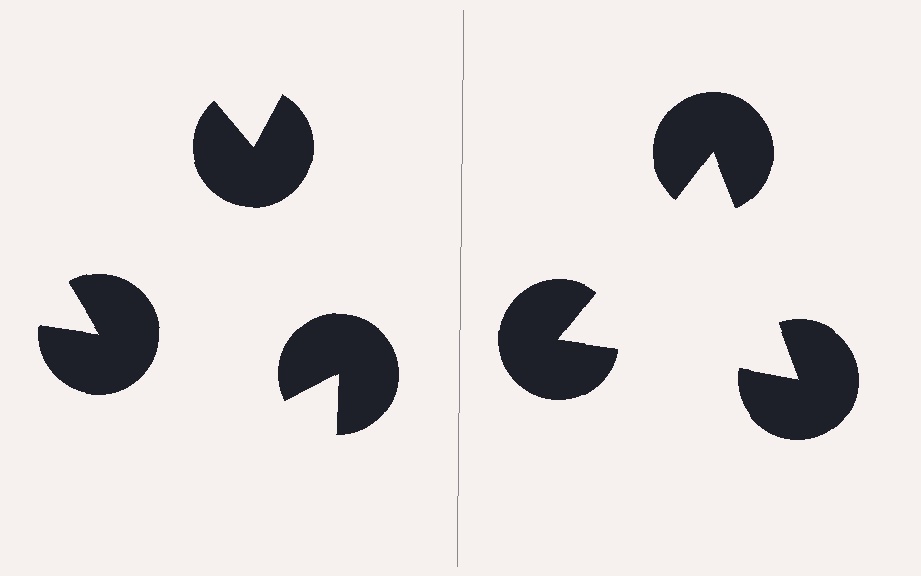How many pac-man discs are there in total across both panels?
6 — 3 on each side.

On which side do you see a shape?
An illusory triangle appears on the right side. On the left side the wedge cuts are rotated, so no coherent shape forms.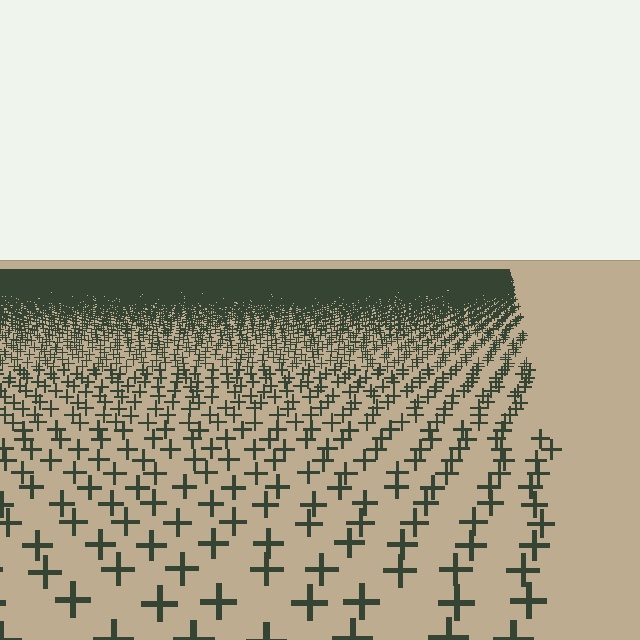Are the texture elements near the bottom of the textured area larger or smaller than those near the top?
Larger. Near the bottom, elements are closer to the viewer and appear at a bigger on-screen size.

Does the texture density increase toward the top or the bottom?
Density increases toward the top.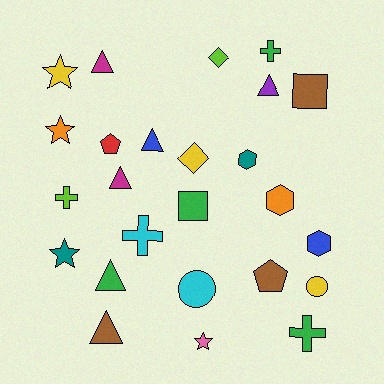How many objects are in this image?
There are 25 objects.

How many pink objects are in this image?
There is 1 pink object.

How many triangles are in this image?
There are 6 triangles.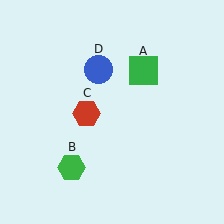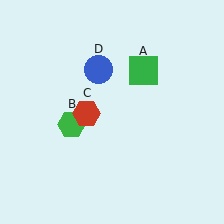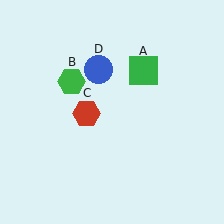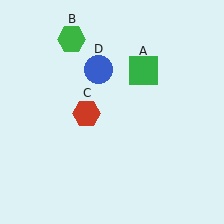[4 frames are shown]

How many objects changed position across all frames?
1 object changed position: green hexagon (object B).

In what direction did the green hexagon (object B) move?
The green hexagon (object B) moved up.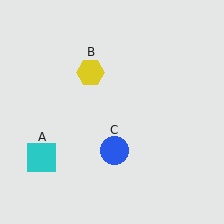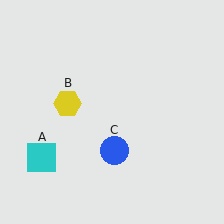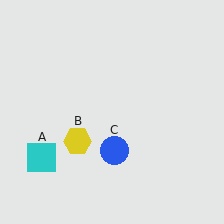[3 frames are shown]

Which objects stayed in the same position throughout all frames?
Cyan square (object A) and blue circle (object C) remained stationary.